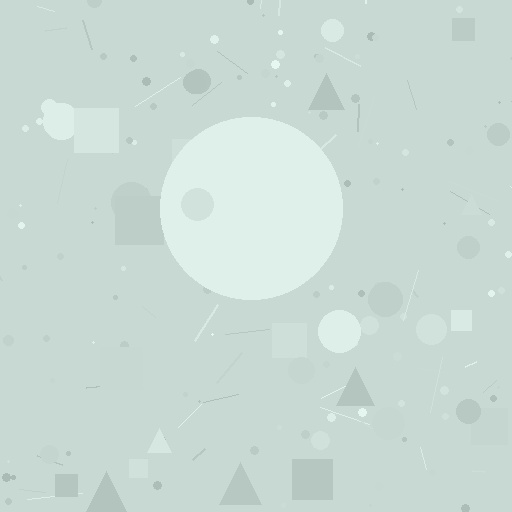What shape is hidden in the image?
A circle is hidden in the image.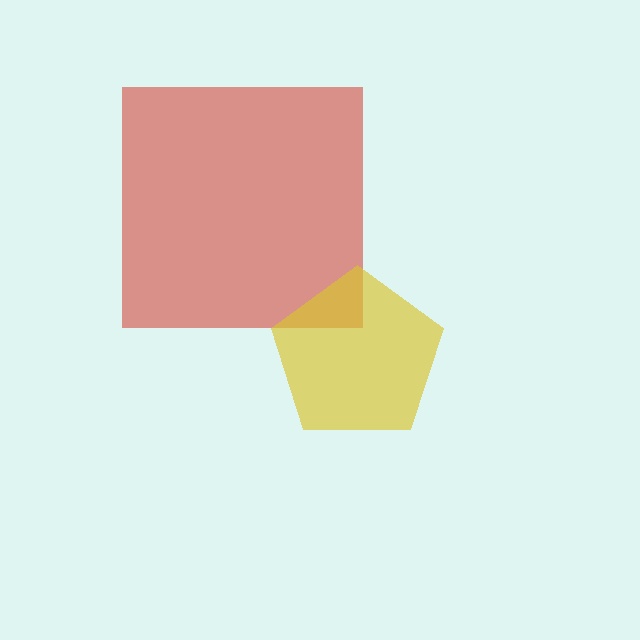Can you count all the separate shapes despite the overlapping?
Yes, there are 2 separate shapes.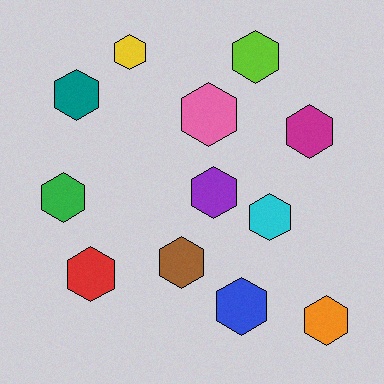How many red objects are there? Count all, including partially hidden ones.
There is 1 red object.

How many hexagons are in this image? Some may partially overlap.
There are 12 hexagons.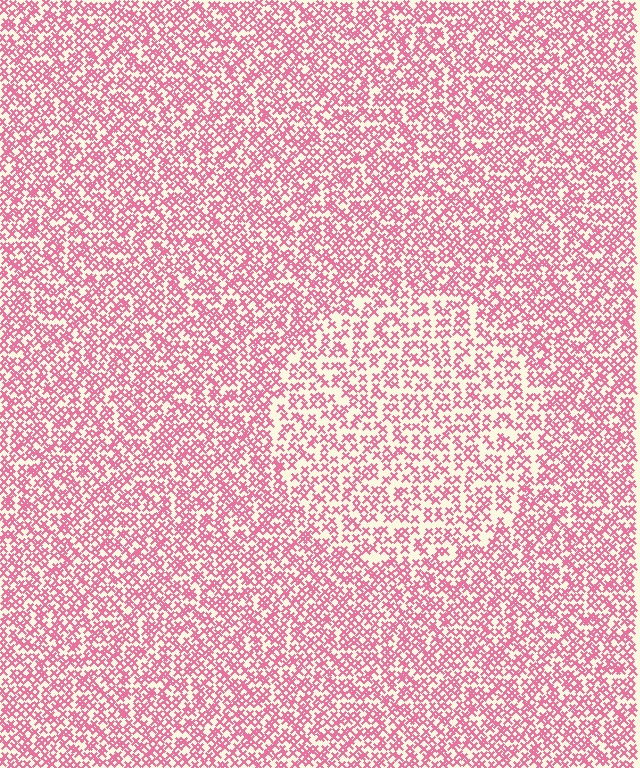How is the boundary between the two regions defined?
The boundary is defined by a change in element density (approximately 1.6x ratio). All elements are the same color, size, and shape.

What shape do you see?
I see a circle.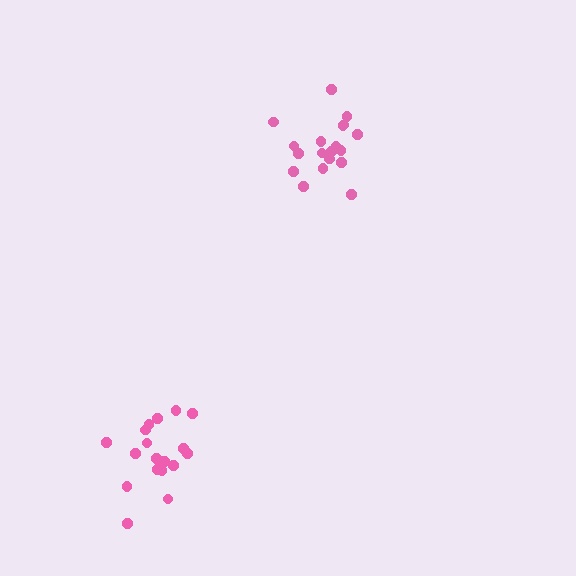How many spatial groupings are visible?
There are 2 spatial groupings.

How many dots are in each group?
Group 1: 19 dots, Group 2: 19 dots (38 total).